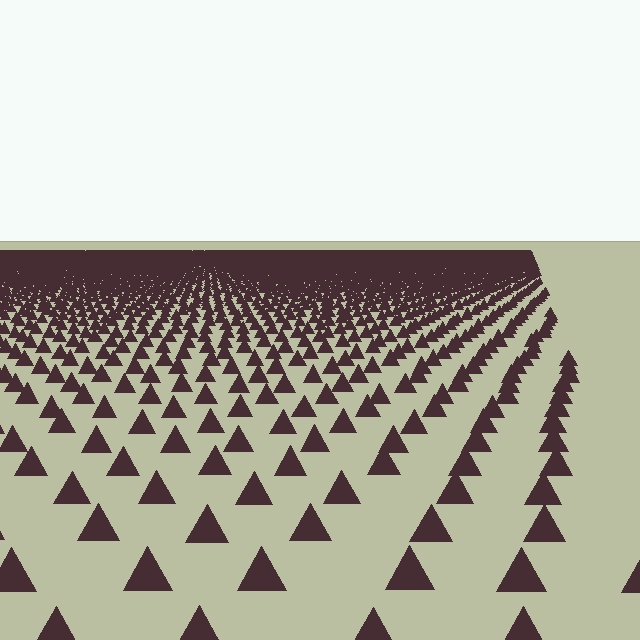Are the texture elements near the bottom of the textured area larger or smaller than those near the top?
Larger. Near the bottom, elements are closer to the viewer and appear at a bigger on-screen size.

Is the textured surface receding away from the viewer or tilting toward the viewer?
The surface is receding away from the viewer. Texture elements get smaller and denser toward the top.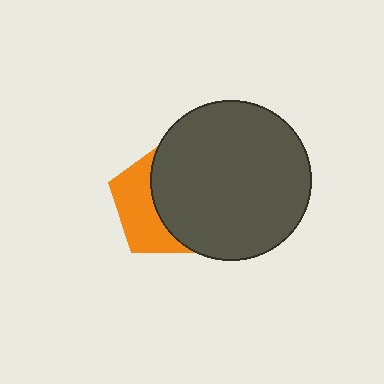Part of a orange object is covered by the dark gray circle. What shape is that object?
It is a pentagon.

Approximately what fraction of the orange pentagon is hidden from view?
Roughly 59% of the orange pentagon is hidden behind the dark gray circle.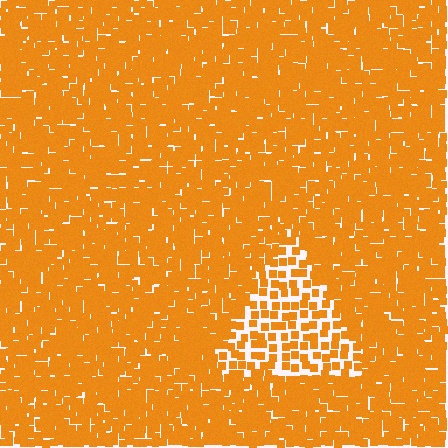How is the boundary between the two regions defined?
The boundary is defined by a change in element density (approximately 2.2x ratio). All elements are the same color, size, and shape.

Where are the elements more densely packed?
The elements are more densely packed outside the triangle boundary.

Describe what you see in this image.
The image contains small orange elements arranged at two different densities. A triangle-shaped region is visible where the elements are less densely packed than the surrounding area.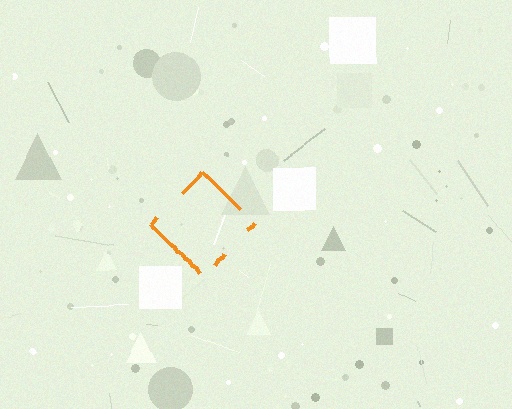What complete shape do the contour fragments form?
The contour fragments form a diamond.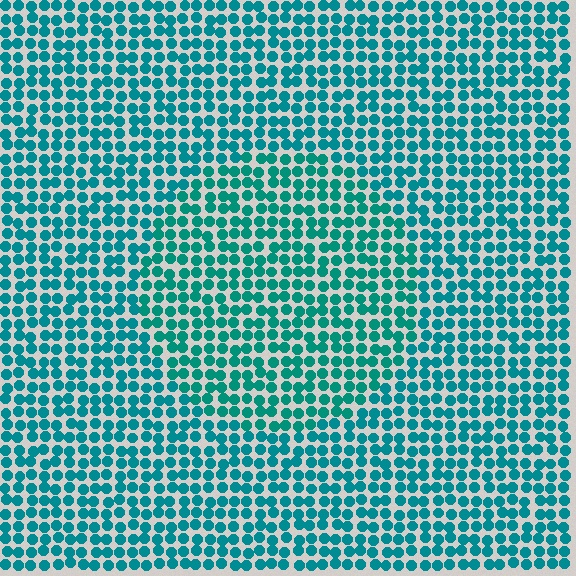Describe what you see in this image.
The image is filled with small teal elements in a uniform arrangement. A circle-shaped region is visible where the elements are tinted to a slightly different hue, forming a subtle color boundary.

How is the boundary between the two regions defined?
The boundary is defined purely by a slight shift in hue (about 13 degrees). Spacing, size, and orientation are identical on both sides.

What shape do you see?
I see a circle.